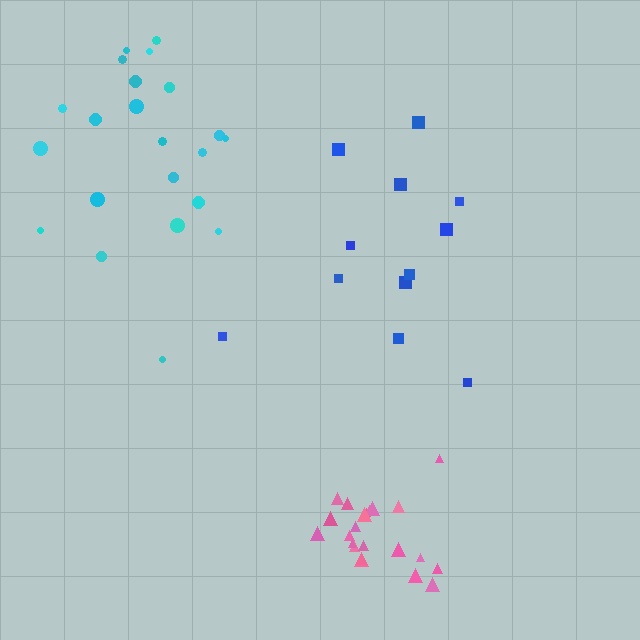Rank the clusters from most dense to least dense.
pink, cyan, blue.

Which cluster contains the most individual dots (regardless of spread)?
Pink (22).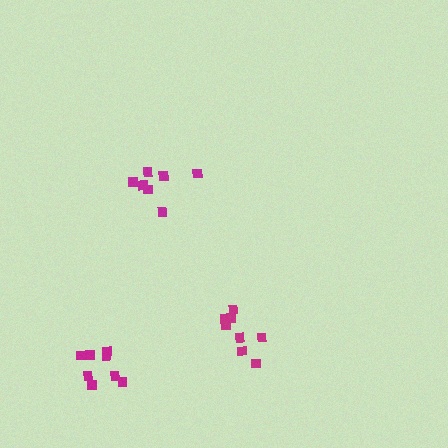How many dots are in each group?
Group 1: 7 dots, Group 2: 8 dots, Group 3: 8 dots (23 total).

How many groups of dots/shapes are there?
There are 3 groups.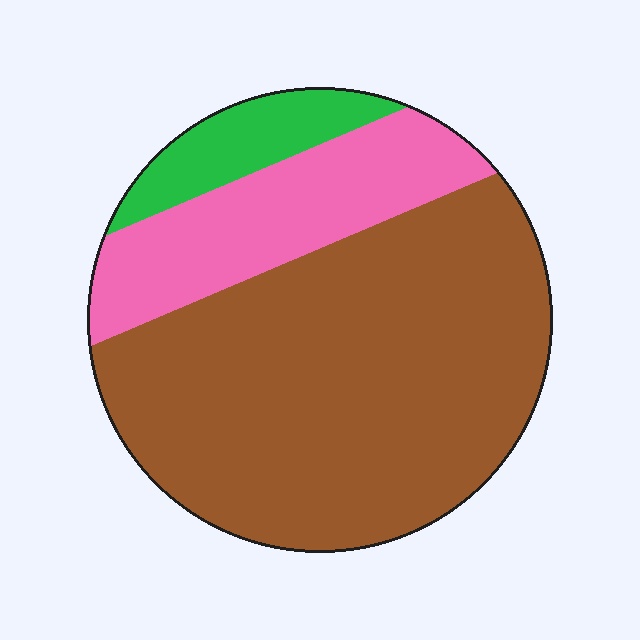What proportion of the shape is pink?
Pink takes up between a sixth and a third of the shape.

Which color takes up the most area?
Brown, at roughly 70%.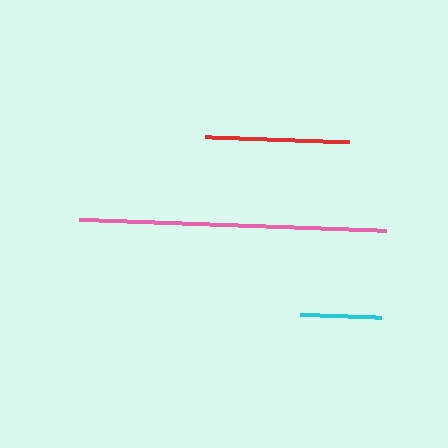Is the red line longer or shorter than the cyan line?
The red line is longer than the cyan line.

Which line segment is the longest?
The pink line is the longest at approximately 306 pixels.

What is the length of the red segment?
The red segment is approximately 144 pixels long.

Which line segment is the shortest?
The cyan line is the shortest at approximately 81 pixels.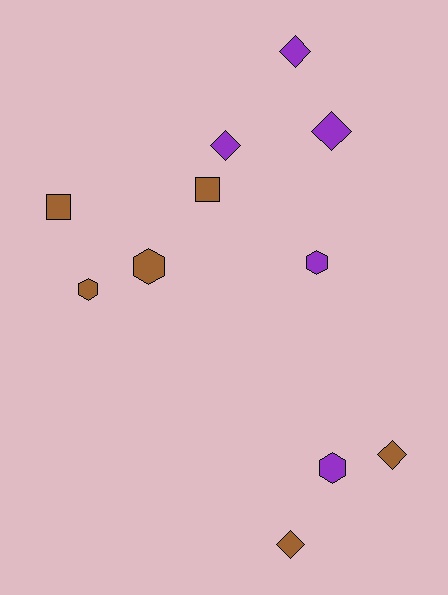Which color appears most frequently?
Brown, with 6 objects.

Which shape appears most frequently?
Diamond, with 5 objects.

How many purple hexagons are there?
There are 2 purple hexagons.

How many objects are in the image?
There are 11 objects.